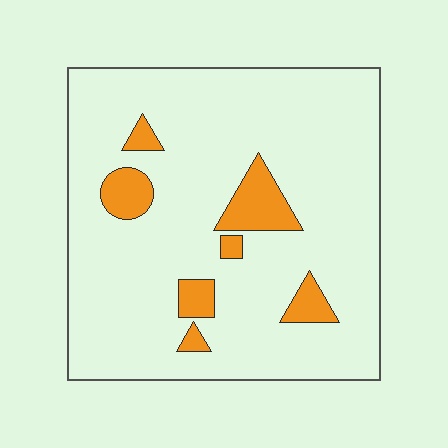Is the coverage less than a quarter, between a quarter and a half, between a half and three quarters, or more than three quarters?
Less than a quarter.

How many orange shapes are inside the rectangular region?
7.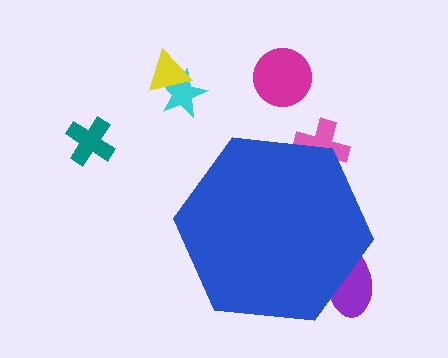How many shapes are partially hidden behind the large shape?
2 shapes are partially hidden.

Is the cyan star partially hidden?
No, the cyan star is fully visible.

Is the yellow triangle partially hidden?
No, the yellow triangle is fully visible.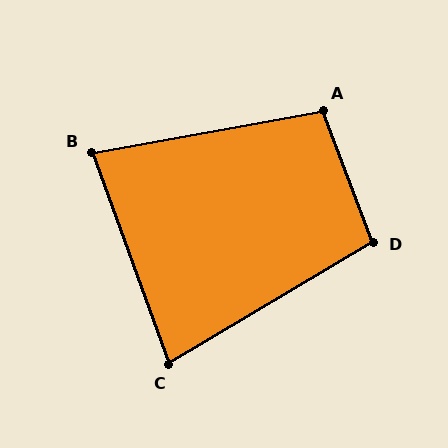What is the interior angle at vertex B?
Approximately 80 degrees (acute).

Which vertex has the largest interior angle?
A, at approximately 101 degrees.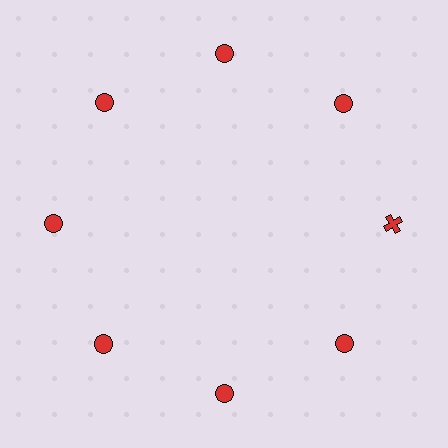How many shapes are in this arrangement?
There are 8 shapes arranged in a ring pattern.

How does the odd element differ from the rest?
It has a different shape: cross instead of circle.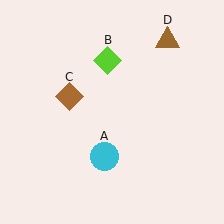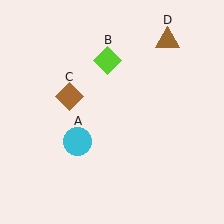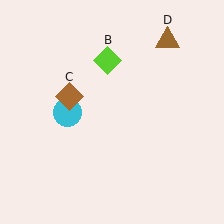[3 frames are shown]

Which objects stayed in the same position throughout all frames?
Lime diamond (object B) and brown diamond (object C) and brown triangle (object D) remained stationary.